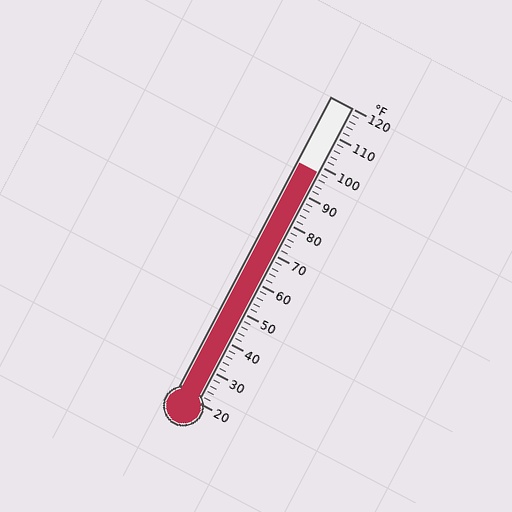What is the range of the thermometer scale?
The thermometer scale ranges from 20°F to 120°F.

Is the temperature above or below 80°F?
The temperature is above 80°F.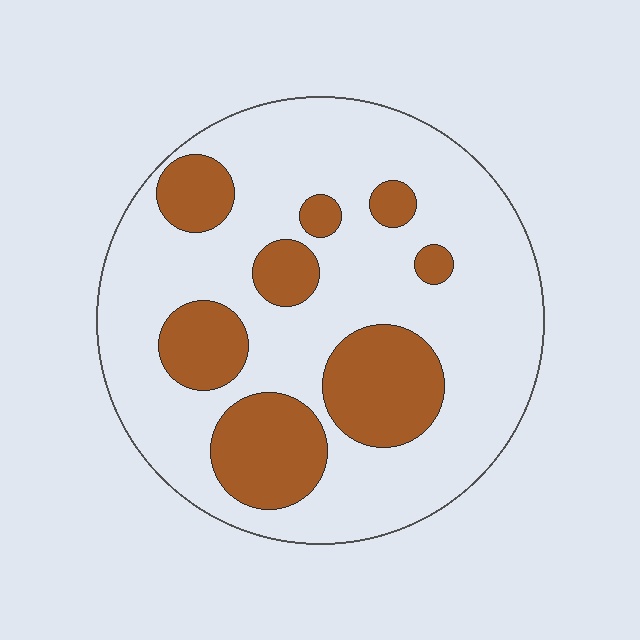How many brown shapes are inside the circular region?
8.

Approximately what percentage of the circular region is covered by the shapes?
Approximately 25%.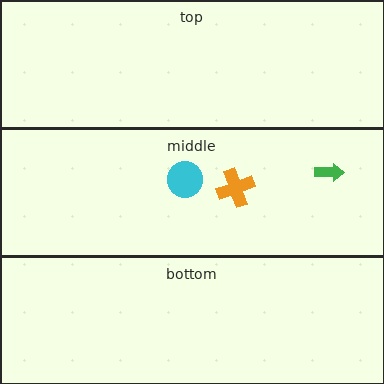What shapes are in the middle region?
The orange cross, the green arrow, the cyan circle.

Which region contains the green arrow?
The middle region.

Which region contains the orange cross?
The middle region.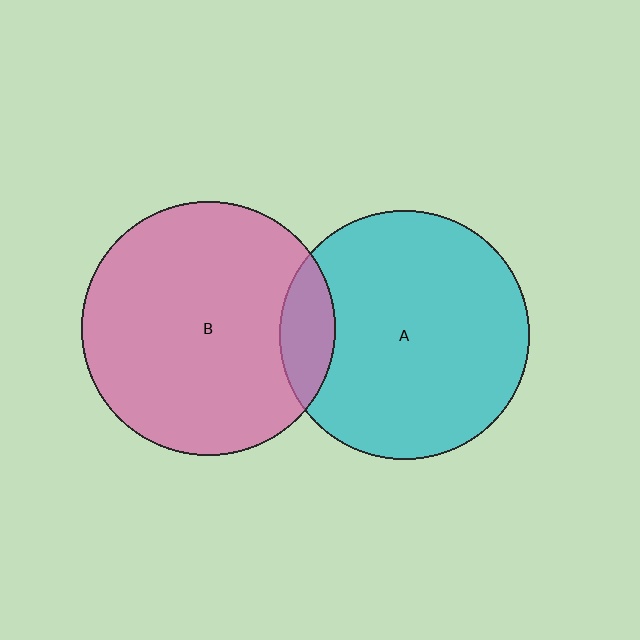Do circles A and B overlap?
Yes.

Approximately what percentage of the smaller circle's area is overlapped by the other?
Approximately 10%.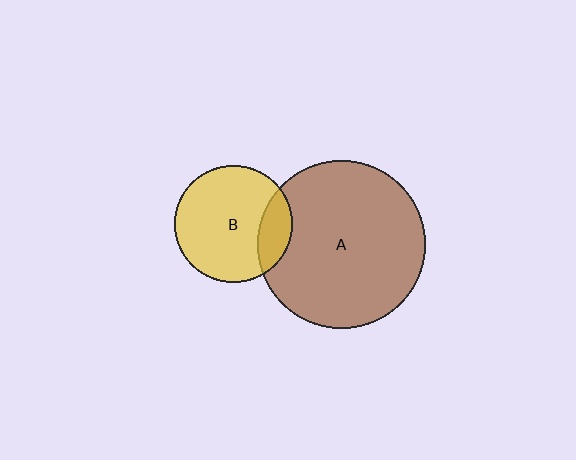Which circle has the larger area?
Circle A (brown).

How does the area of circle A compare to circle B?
Approximately 2.0 times.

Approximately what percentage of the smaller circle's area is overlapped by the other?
Approximately 20%.